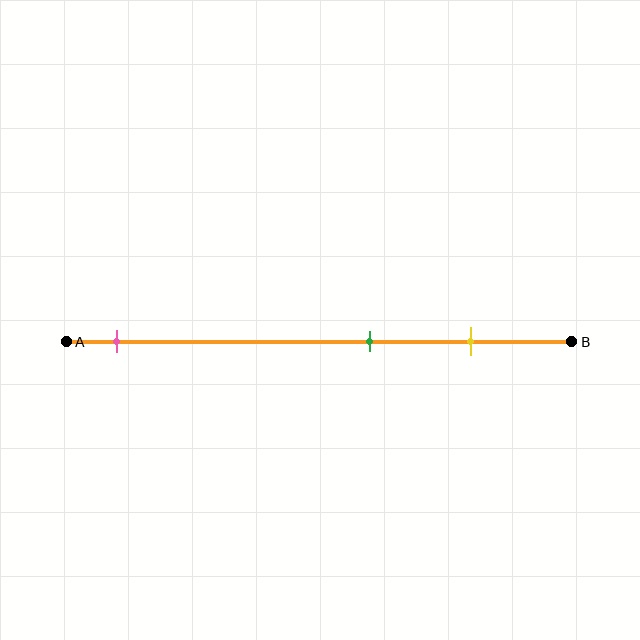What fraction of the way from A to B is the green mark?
The green mark is approximately 60% (0.6) of the way from A to B.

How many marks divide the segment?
There are 3 marks dividing the segment.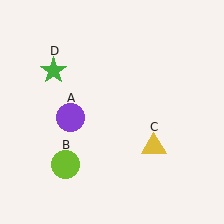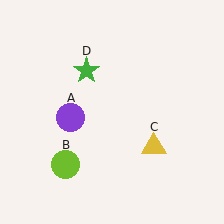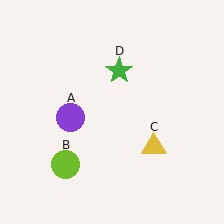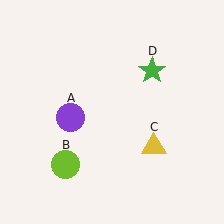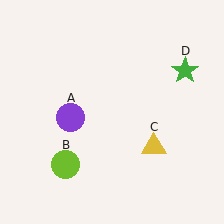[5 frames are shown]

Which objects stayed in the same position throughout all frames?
Purple circle (object A) and lime circle (object B) and yellow triangle (object C) remained stationary.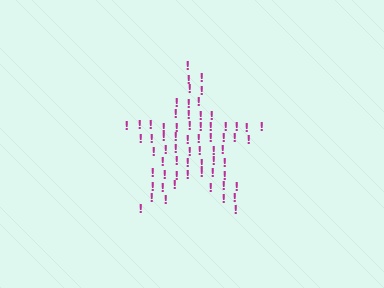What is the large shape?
The large shape is a star.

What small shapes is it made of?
It is made of small exclamation marks.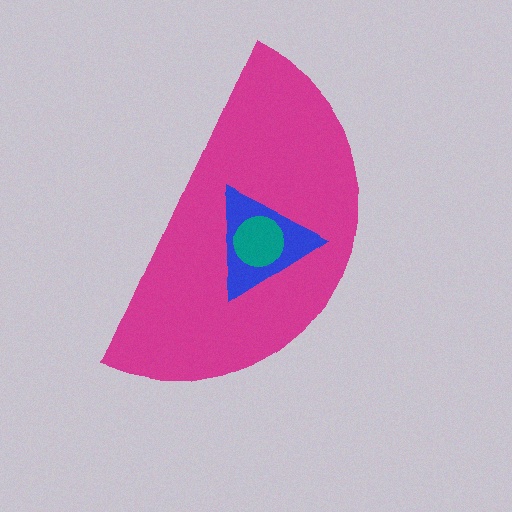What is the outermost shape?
The magenta semicircle.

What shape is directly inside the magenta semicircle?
The blue triangle.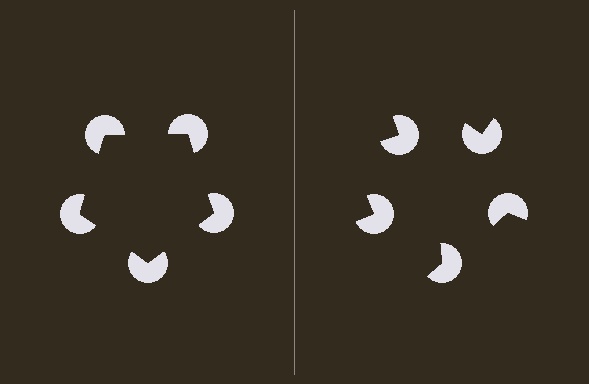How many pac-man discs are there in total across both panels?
10 — 5 on each side.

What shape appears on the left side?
An illusory pentagon.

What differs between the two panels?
The pac-man discs are positioned identically on both sides; only the wedge orientations differ. On the left they align to a pentagon; on the right they are misaligned.